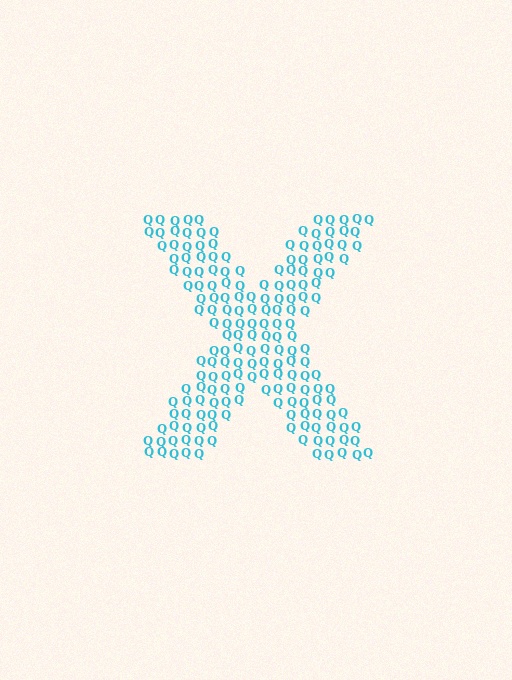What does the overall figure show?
The overall figure shows the letter X.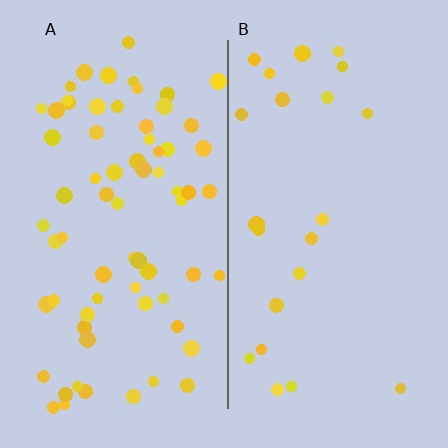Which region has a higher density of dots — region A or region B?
A (the left).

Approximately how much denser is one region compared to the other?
Approximately 3.1× — region A over region B.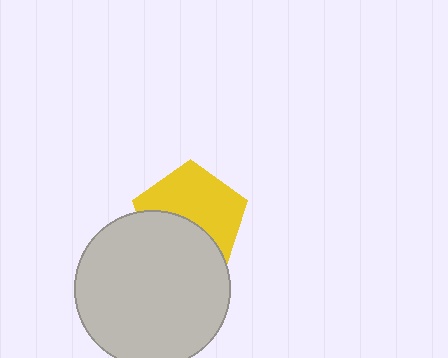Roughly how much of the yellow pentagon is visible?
About half of it is visible (roughly 57%).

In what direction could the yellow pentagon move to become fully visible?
The yellow pentagon could move up. That would shift it out from behind the light gray circle entirely.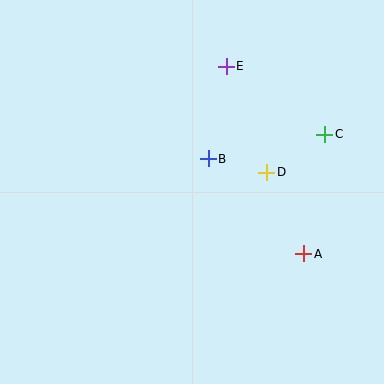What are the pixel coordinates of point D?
Point D is at (267, 172).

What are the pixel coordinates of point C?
Point C is at (325, 134).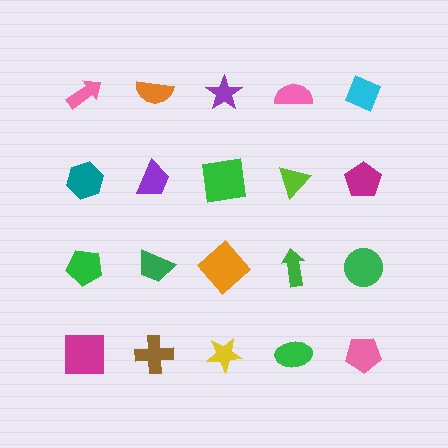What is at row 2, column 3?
A green square.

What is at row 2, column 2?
A purple trapezoid.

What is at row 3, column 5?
A green circle.